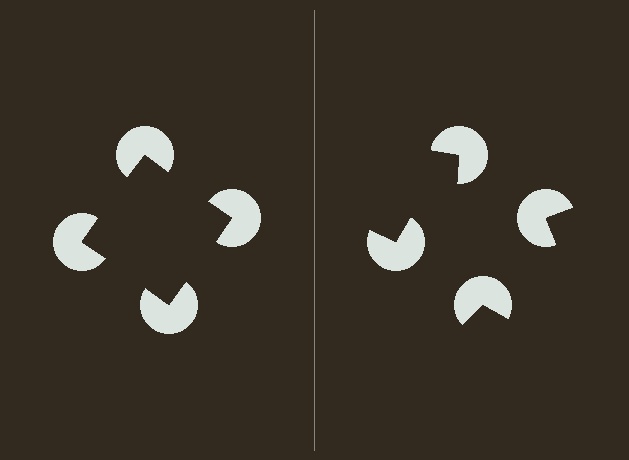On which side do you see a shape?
An illusory square appears on the left side. On the right side the wedge cuts are rotated, so no coherent shape forms.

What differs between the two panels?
The pac-man discs are positioned identically on both sides; only the wedge orientations differ. On the left they align to a square; on the right they are misaligned.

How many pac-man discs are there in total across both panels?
8 — 4 on each side.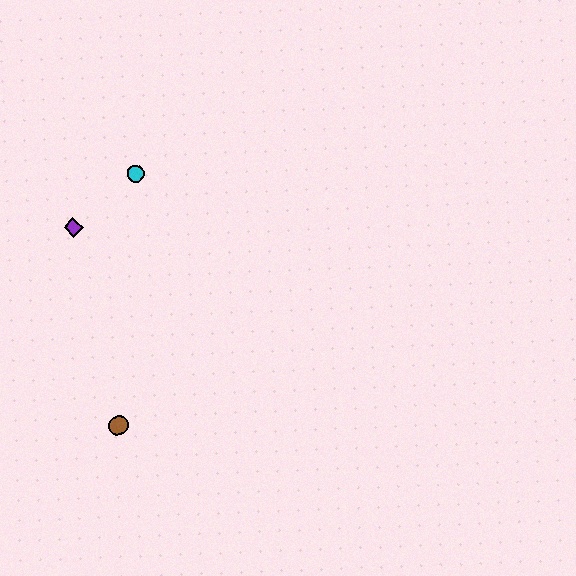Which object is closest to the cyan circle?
The purple diamond is closest to the cyan circle.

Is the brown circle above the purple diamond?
No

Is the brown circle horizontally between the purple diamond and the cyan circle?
Yes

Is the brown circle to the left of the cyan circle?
Yes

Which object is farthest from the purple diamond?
The brown circle is farthest from the purple diamond.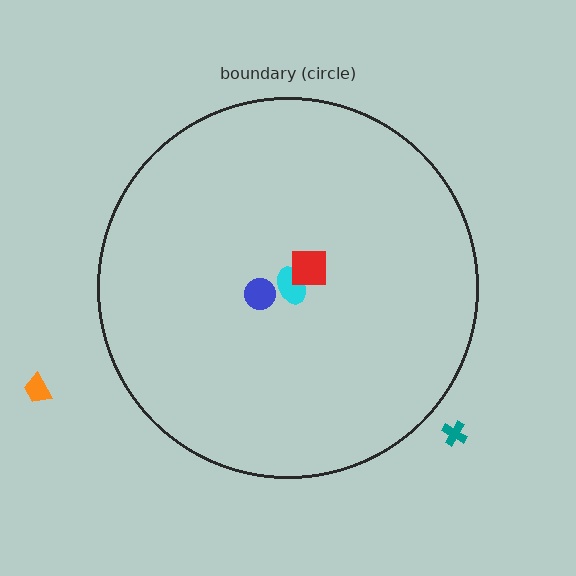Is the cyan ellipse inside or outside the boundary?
Inside.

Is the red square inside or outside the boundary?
Inside.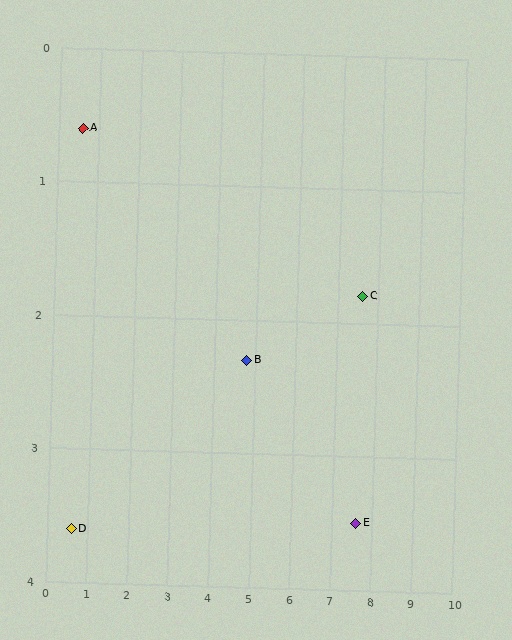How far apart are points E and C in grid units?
Points E and C are about 1.7 grid units apart.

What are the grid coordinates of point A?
Point A is at approximately (0.6, 0.6).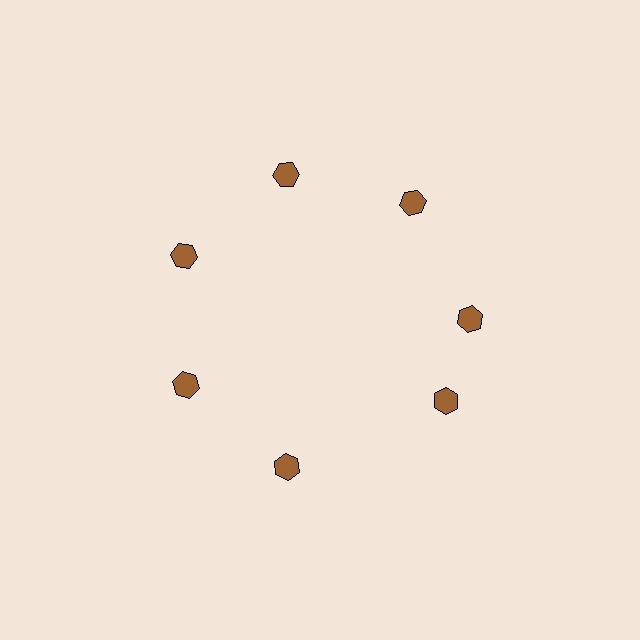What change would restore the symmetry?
The symmetry would be restored by rotating it back into even spacing with its neighbors so that all 7 hexagons sit at equal angles and equal distance from the center.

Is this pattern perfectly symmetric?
No. The 7 brown hexagons are arranged in a ring, but one element near the 5 o'clock position is rotated out of alignment along the ring, breaking the 7-fold rotational symmetry.